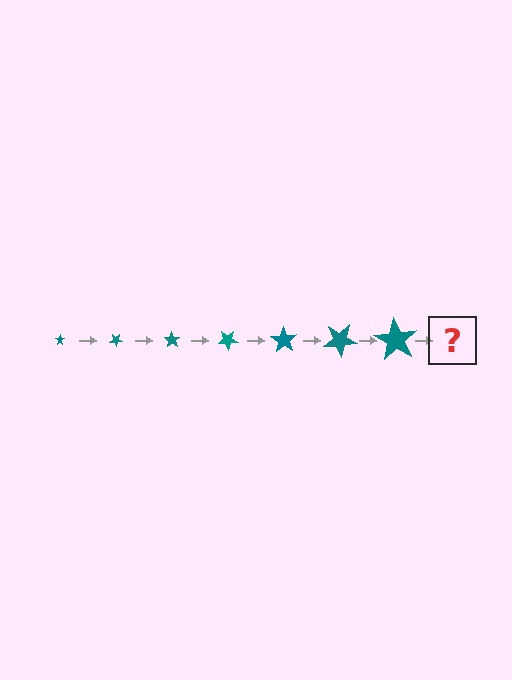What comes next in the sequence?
The next element should be a star, larger than the previous one and rotated 245 degrees from the start.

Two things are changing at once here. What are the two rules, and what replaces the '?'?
The two rules are that the star grows larger each step and it rotates 35 degrees each step. The '?' should be a star, larger than the previous one and rotated 245 degrees from the start.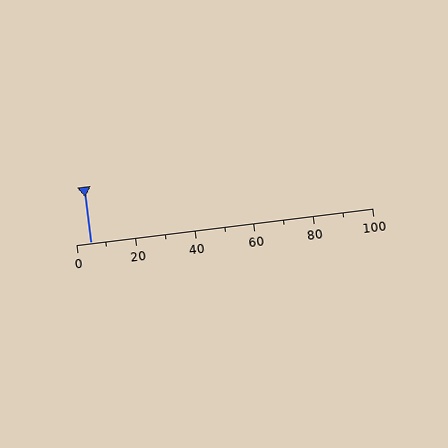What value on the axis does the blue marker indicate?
The marker indicates approximately 5.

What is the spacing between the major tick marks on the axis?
The major ticks are spaced 20 apart.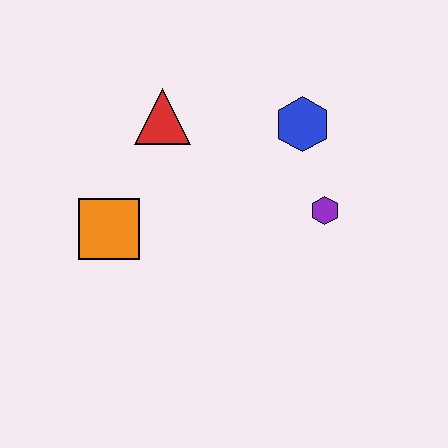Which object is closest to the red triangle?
The orange square is closest to the red triangle.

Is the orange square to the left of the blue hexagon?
Yes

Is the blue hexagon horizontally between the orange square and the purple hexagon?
Yes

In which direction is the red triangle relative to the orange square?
The red triangle is above the orange square.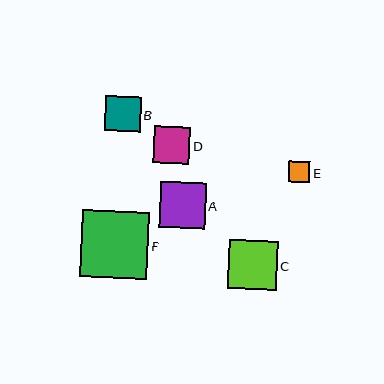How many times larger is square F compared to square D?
Square F is approximately 1.8 times the size of square D.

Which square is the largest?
Square F is the largest with a size of approximately 67 pixels.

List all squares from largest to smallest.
From largest to smallest: F, C, A, D, B, E.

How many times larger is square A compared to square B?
Square A is approximately 1.3 times the size of square B.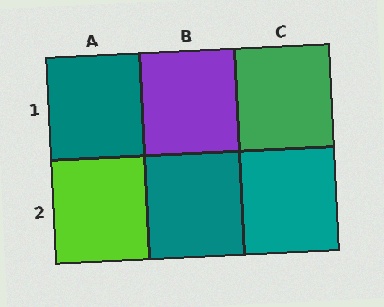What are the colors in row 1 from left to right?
Teal, purple, green.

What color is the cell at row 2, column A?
Lime.